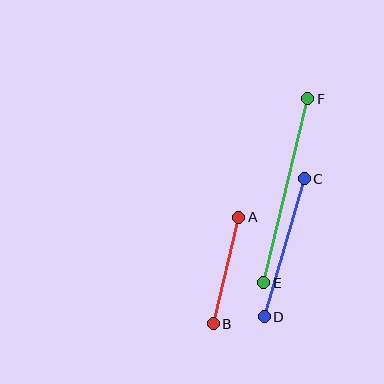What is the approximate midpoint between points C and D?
The midpoint is at approximately (284, 248) pixels.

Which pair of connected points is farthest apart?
Points E and F are farthest apart.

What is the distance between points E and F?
The distance is approximately 189 pixels.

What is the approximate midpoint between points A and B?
The midpoint is at approximately (226, 270) pixels.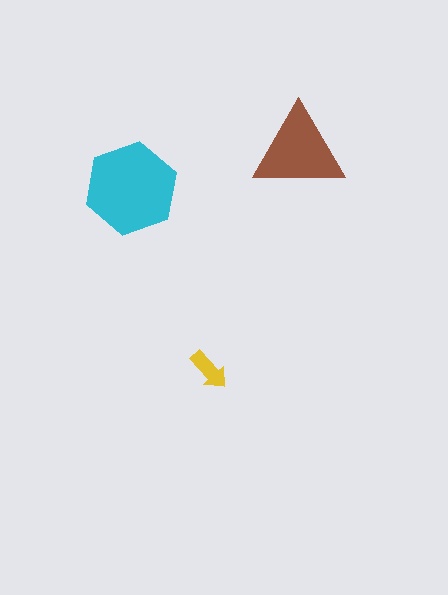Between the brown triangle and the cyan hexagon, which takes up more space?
The cyan hexagon.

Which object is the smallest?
The yellow arrow.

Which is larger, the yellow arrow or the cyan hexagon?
The cyan hexagon.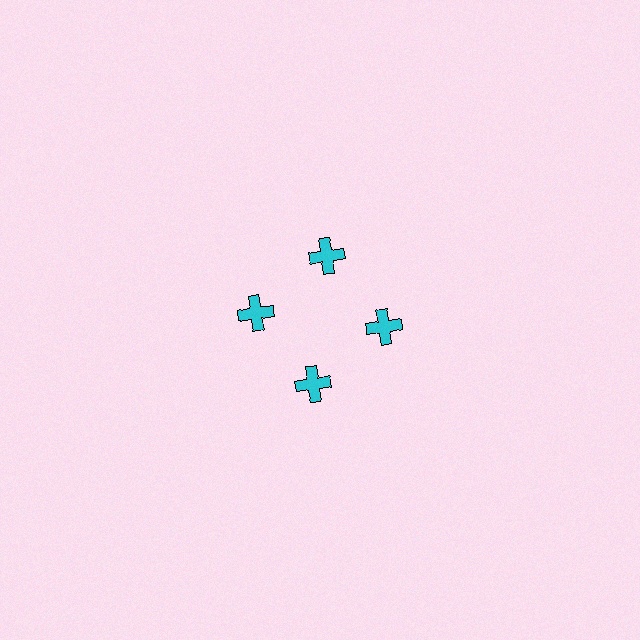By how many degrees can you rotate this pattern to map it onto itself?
The pattern maps onto itself every 90 degrees of rotation.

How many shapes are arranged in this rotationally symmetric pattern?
There are 4 shapes, arranged in 4 groups of 1.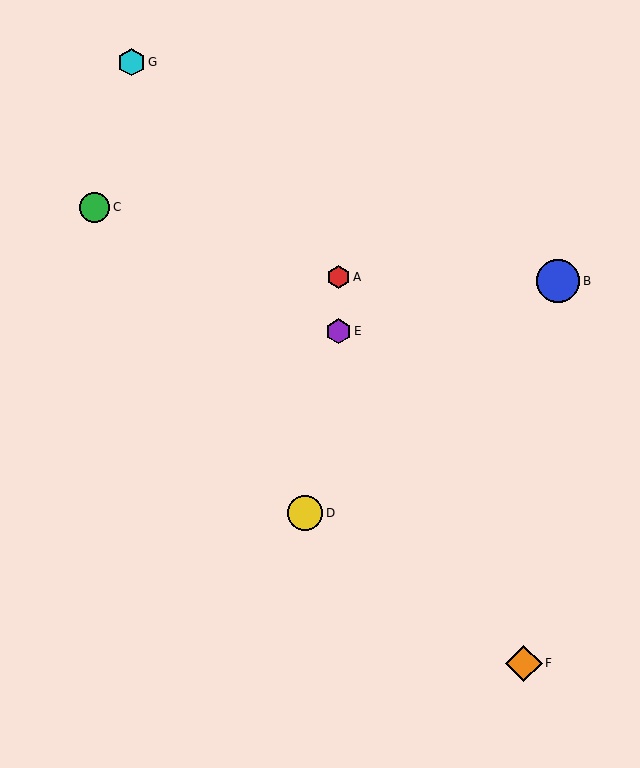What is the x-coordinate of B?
Object B is at x≈558.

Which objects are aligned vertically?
Objects A, E are aligned vertically.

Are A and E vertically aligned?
Yes, both are at x≈338.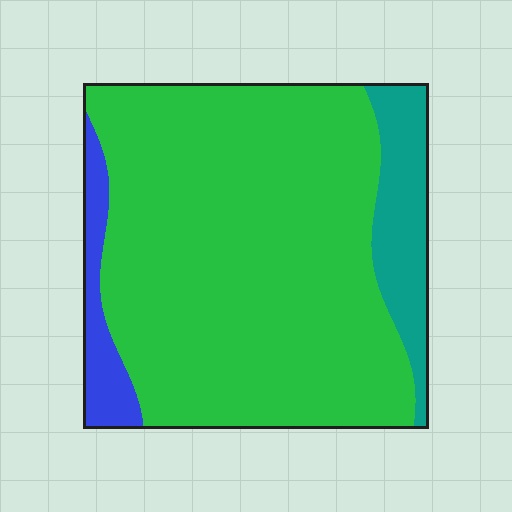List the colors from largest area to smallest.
From largest to smallest: green, teal, blue.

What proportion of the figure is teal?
Teal takes up about one eighth (1/8) of the figure.